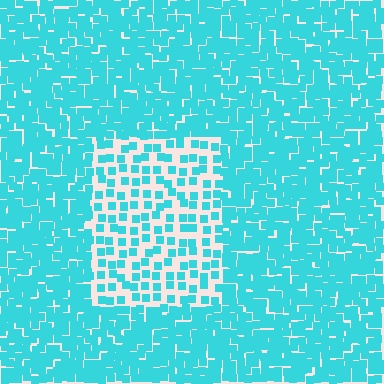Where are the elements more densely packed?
The elements are more densely packed outside the rectangle boundary.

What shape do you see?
I see a rectangle.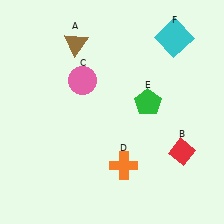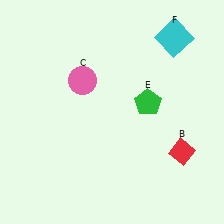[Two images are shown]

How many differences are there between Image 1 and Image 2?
There are 2 differences between the two images.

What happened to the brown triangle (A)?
The brown triangle (A) was removed in Image 2. It was in the top-left area of Image 1.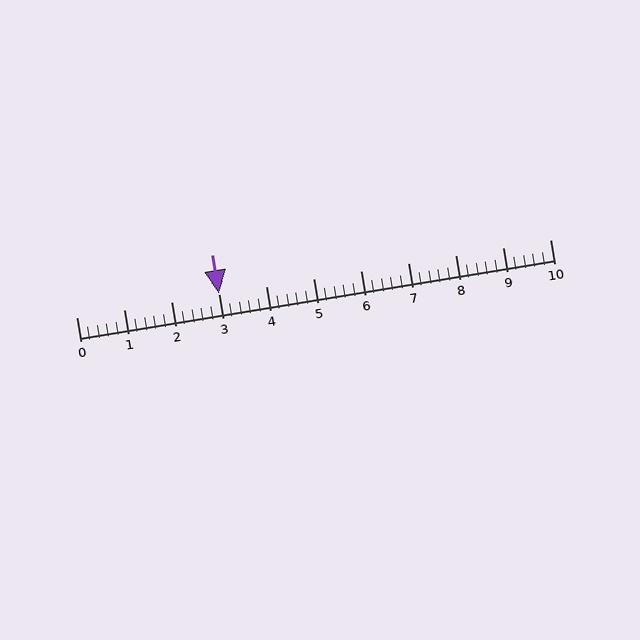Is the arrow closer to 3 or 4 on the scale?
The arrow is closer to 3.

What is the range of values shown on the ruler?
The ruler shows values from 0 to 10.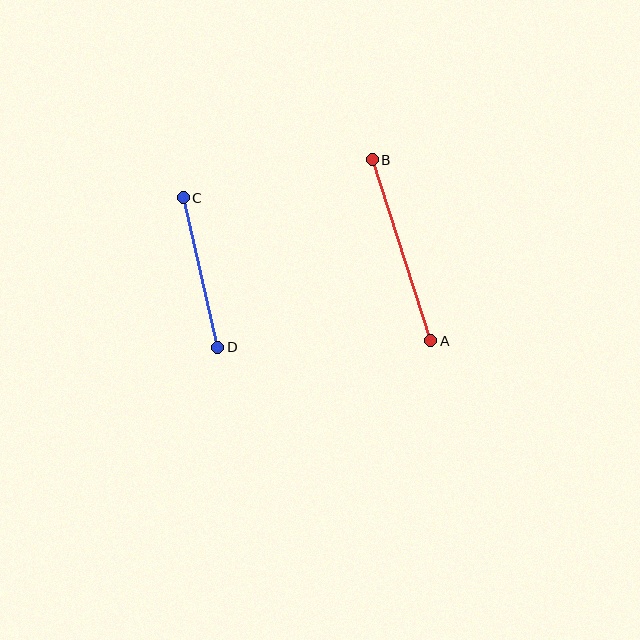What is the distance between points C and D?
The distance is approximately 153 pixels.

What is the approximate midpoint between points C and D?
The midpoint is at approximately (200, 272) pixels.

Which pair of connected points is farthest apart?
Points A and B are farthest apart.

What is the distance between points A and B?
The distance is approximately 190 pixels.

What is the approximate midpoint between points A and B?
The midpoint is at approximately (401, 250) pixels.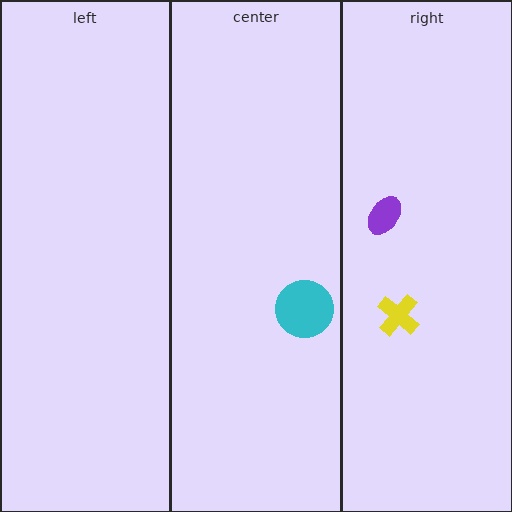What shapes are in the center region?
The cyan circle.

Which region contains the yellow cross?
The right region.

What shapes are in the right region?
The yellow cross, the purple ellipse.